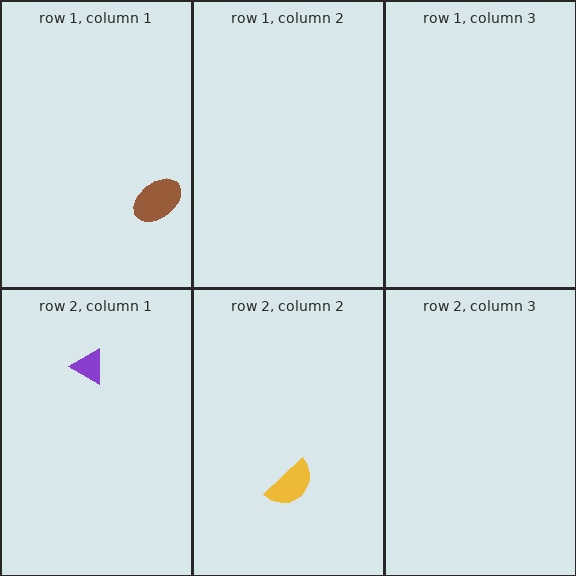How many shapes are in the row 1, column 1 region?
1.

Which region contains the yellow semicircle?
The row 2, column 2 region.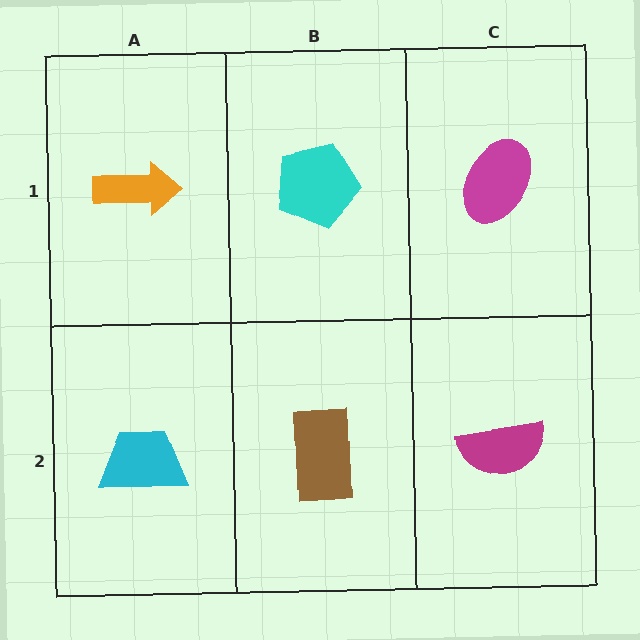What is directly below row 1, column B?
A brown rectangle.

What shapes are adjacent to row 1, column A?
A cyan trapezoid (row 2, column A), a cyan pentagon (row 1, column B).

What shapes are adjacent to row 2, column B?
A cyan pentagon (row 1, column B), a cyan trapezoid (row 2, column A), a magenta semicircle (row 2, column C).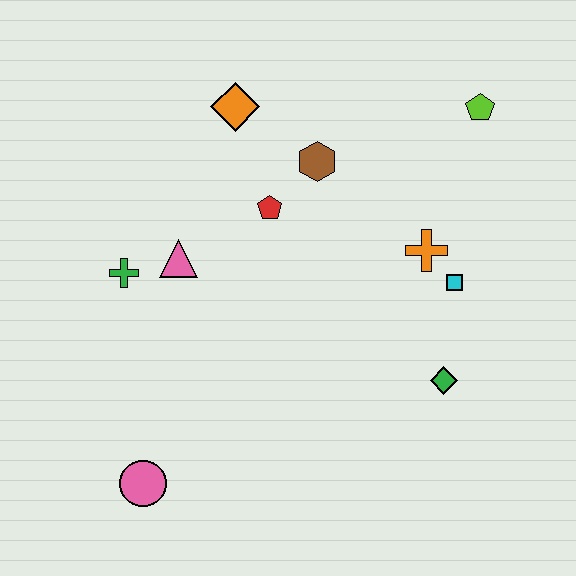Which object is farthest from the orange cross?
The pink circle is farthest from the orange cross.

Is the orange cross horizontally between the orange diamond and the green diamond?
Yes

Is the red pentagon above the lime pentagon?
No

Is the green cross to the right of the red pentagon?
No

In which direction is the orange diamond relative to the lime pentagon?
The orange diamond is to the left of the lime pentagon.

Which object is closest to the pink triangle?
The green cross is closest to the pink triangle.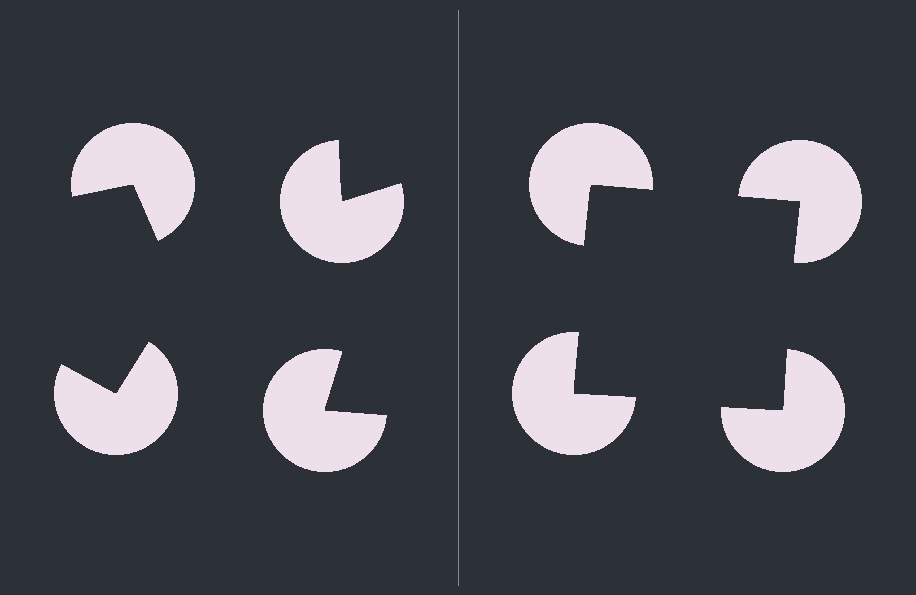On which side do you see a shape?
An illusory square appears on the right side. On the left side the wedge cuts are rotated, so no coherent shape forms.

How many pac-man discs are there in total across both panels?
8 — 4 on each side.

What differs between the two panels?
The pac-man discs are positioned identically on both sides; only the wedge orientations differ. On the right they align to a square; on the left they are misaligned.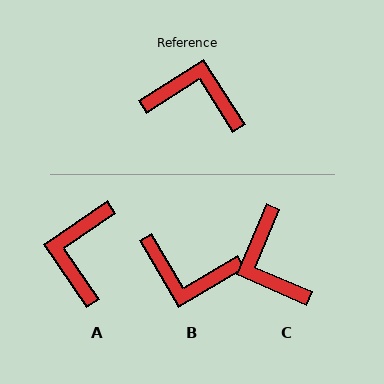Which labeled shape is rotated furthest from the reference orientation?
B, about 178 degrees away.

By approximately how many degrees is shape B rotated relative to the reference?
Approximately 178 degrees counter-clockwise.